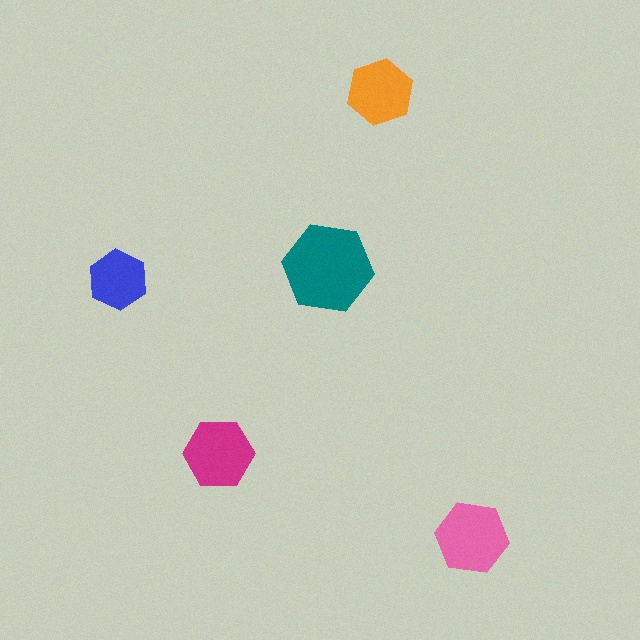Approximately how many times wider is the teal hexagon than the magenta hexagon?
About 1.5 times wider.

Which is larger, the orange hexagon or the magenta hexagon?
The magenta one.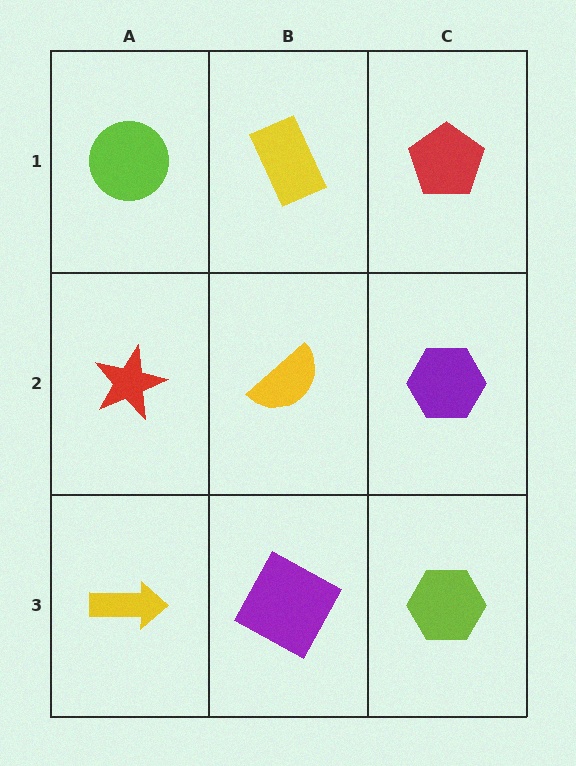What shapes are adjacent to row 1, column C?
A purple hexagon (row 2, column C), a yellow rectangle (row 1, column B).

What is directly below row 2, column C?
A lime hexagon.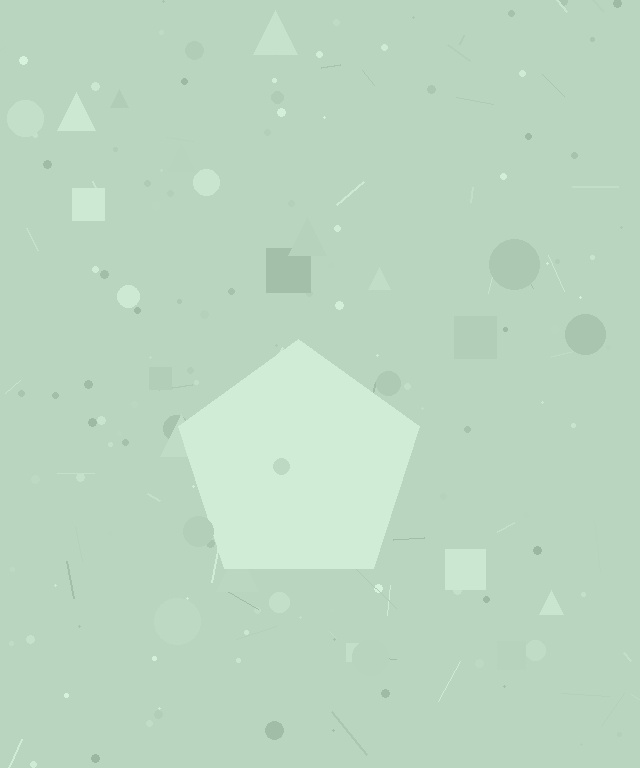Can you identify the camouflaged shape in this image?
The camouflaged shape is a pentagon.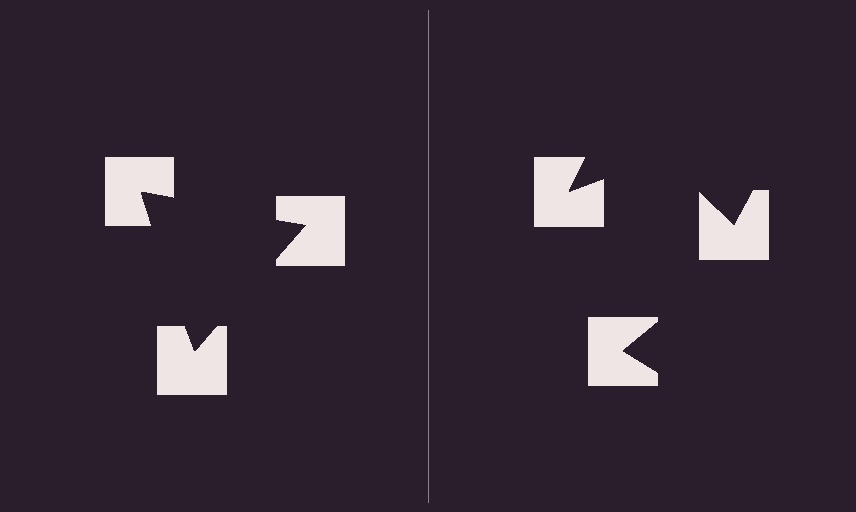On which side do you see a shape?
An illusory triangle appears on the left side. On the right side the wedge cuts are rotated, so no coherent shape forms.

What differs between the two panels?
The notched squares are positioned identically on both sides; only the wedge orientations differ. On the left they align to a triangle; on the right they are misaligned.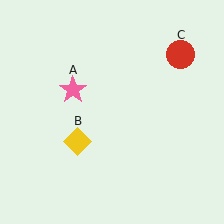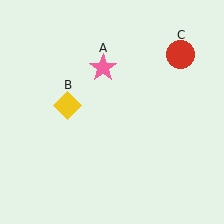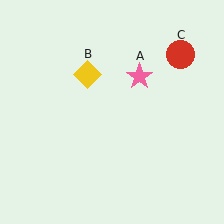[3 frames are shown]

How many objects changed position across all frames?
2 objects changed position: pink star (object A), yellow diamond (object B).